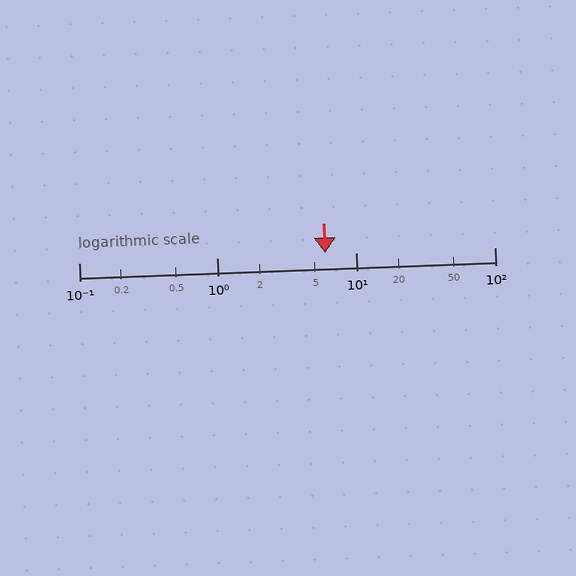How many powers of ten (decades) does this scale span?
The scale spans 3 decades, from 0.1 to 100.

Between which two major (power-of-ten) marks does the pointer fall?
The pointer is between 1 and 10.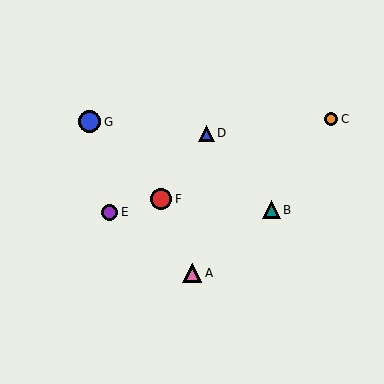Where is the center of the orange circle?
The center of the orange circle is at (331, 119).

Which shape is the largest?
The blue circle (labeled G) is the largest.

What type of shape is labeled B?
Shape B is a teal triangle.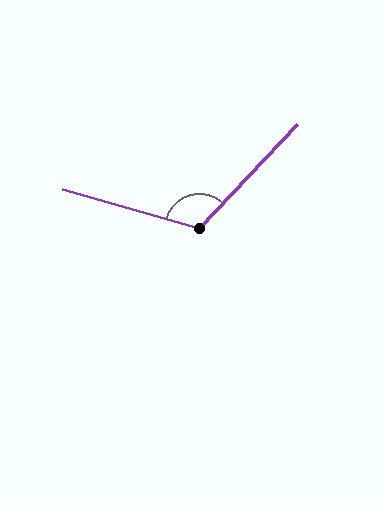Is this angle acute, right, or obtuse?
It is obtuse.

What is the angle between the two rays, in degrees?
Approximately 118 degrees.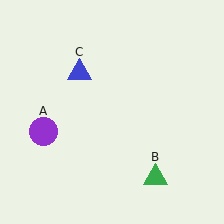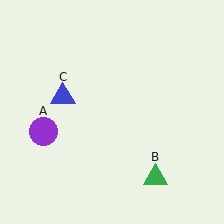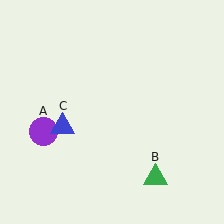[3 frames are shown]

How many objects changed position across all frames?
1 object changed position: blue triangle (object C).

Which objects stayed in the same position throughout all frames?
Purple circle (object A) and green triangle (object B) remained stationary.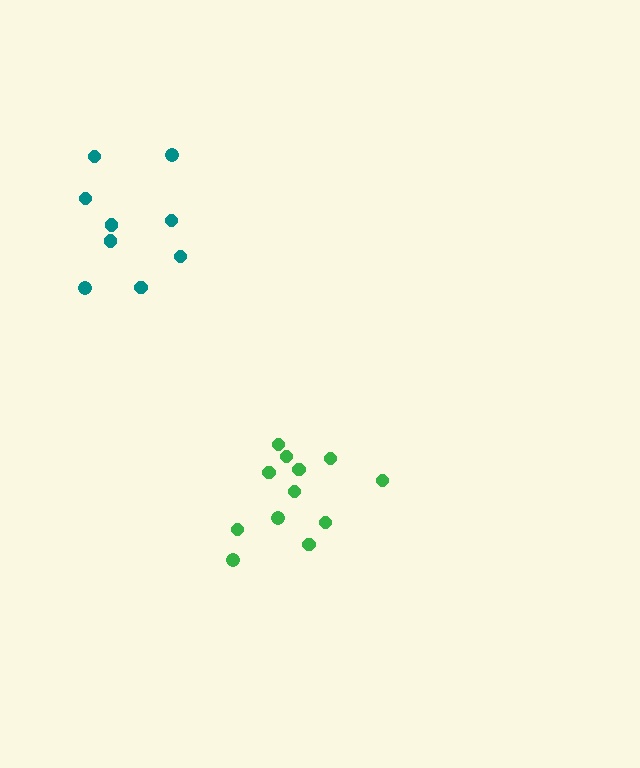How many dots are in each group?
Group 1: 12 dots, Group 2: 9 dots (21 total).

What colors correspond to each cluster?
The clusters are colored: green, teal.